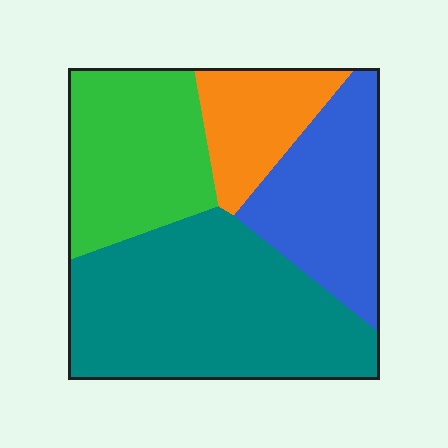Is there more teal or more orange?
Teal.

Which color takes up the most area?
Teal, at roughly 40%.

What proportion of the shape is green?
Green covers about 25% of the shape.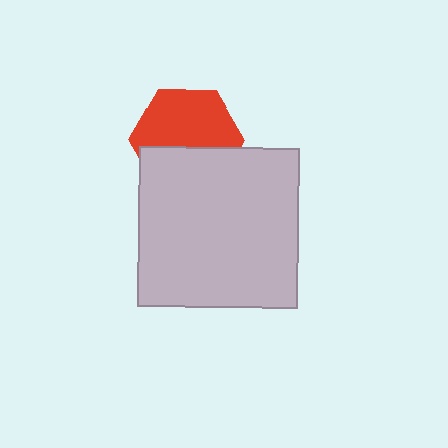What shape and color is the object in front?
The object in front is a light gray square.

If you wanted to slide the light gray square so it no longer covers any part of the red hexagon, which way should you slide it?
Slide it down — that is the most direct way to separate the two shapes.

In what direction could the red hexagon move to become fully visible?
The red hexagon could move up. That would shift it out from behind the light gray square entirely.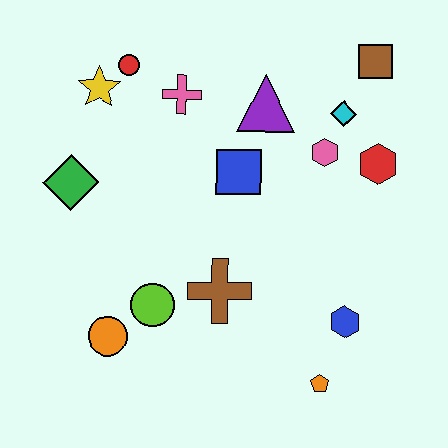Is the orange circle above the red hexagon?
No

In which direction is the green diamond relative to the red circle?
The green diamond is below the red circle.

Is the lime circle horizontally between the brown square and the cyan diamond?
No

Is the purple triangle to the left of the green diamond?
No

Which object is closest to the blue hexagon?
The orange pentagon is closest to the blue hexagon.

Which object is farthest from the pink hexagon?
The orange circle is farthest from the pink hexagon.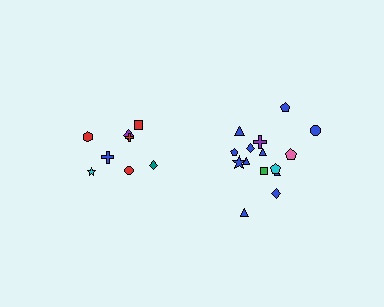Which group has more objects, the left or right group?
The right group.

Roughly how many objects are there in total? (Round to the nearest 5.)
Roughly 25 objects in total.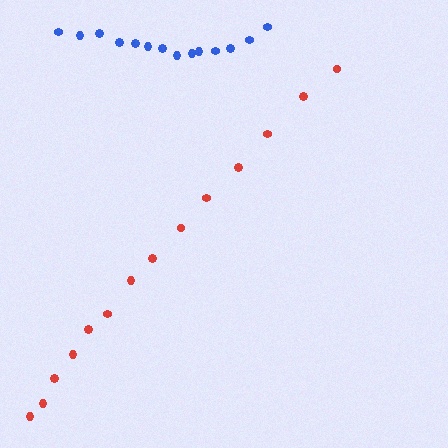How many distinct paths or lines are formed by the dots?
There are 2 distinct paths.